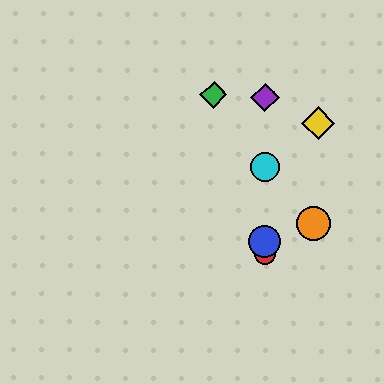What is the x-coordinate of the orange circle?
The orange circle is at x≈313.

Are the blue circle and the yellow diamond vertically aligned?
No, the blue circle is at x≈265 and the yellow diamond is at x≈318.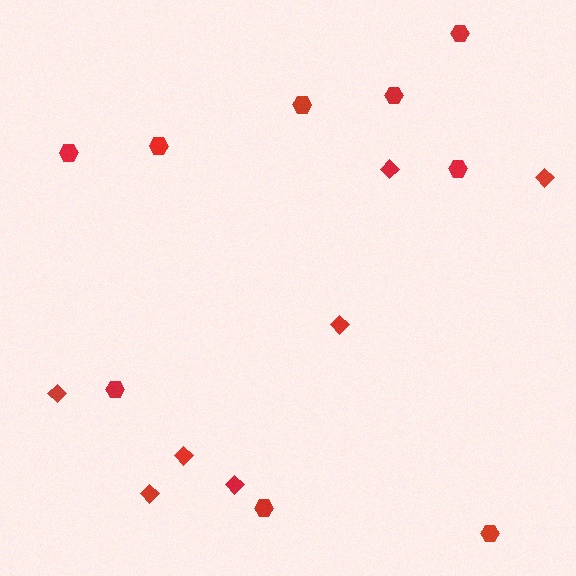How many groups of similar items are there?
There are 2 groups: one group of hexagons (9) and one group of diamonds (7).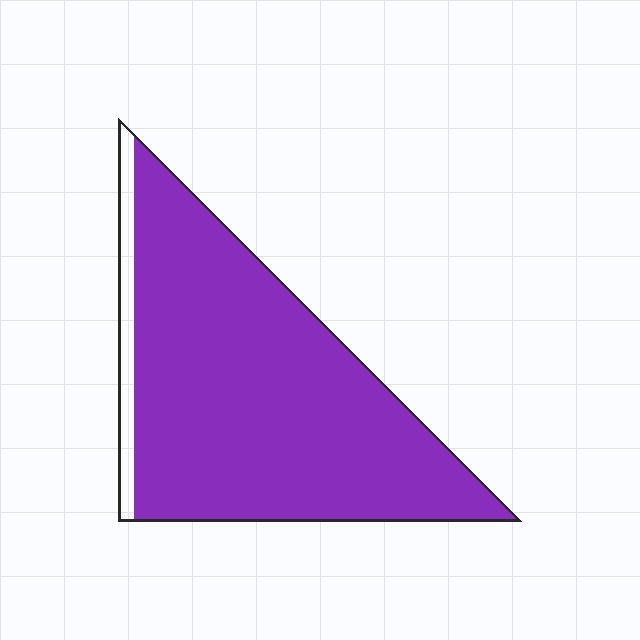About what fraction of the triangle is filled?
About nine tenths (9/10).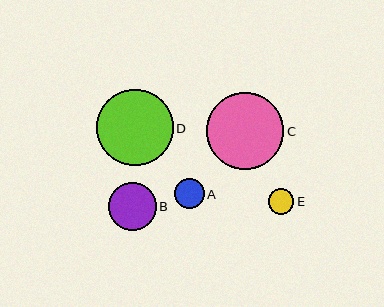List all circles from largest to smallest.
From largest to smallest: C, D, B, A, E.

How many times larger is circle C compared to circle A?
Circle C is approximately 2.6 times the size of circle A.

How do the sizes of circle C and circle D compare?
Circle C and circle D are approximately the same size.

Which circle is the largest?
Circle C is the largest with a size of approximately 77 pixels.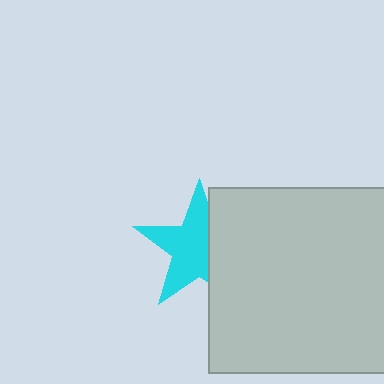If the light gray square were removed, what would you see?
You would see the complete cyan star.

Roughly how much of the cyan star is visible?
About half of it is visible (roughly 63%).